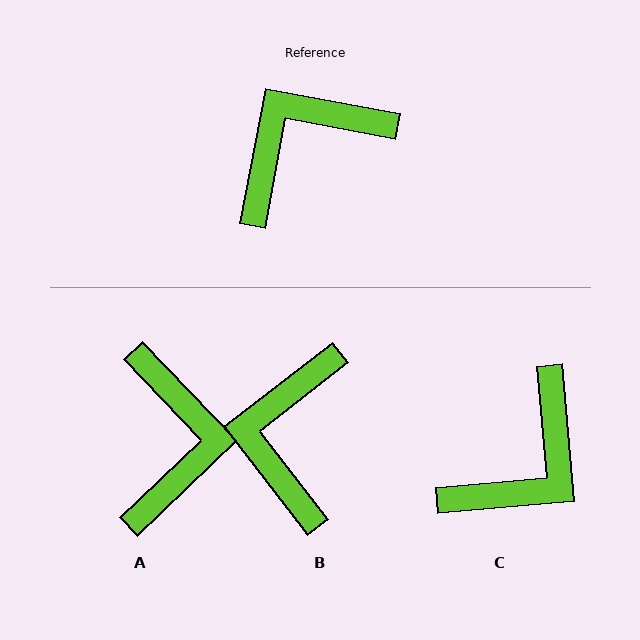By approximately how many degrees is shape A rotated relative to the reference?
Approximately 126 degrees clockwise.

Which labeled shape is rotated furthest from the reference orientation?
C, about 164 degrees away.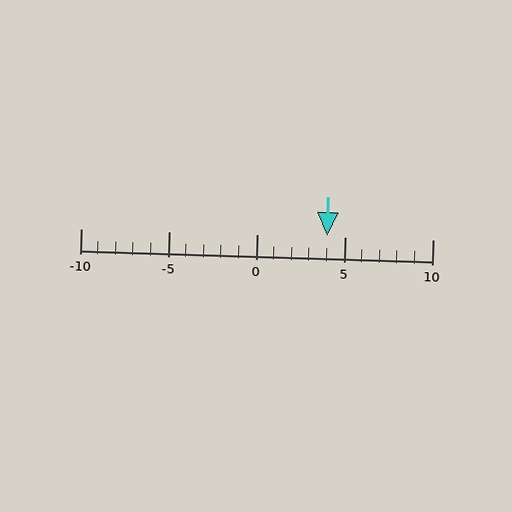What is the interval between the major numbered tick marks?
The major tick marks are spaced 5 units apart.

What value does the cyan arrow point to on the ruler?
The cyan arrow points to approximately 4.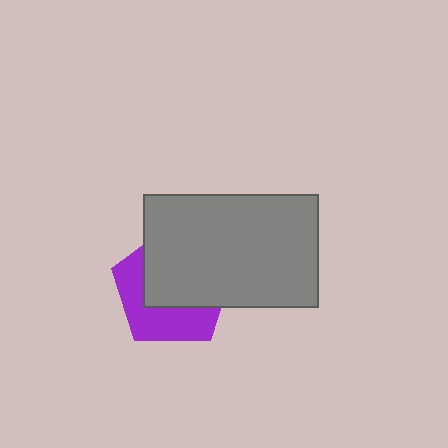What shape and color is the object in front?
The object in front is a gray rectangle.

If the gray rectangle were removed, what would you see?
You would see the complete purple pentagon.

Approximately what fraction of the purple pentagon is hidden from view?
Roughly 56% of the purple pentagon is hidden behind the gray rectangle.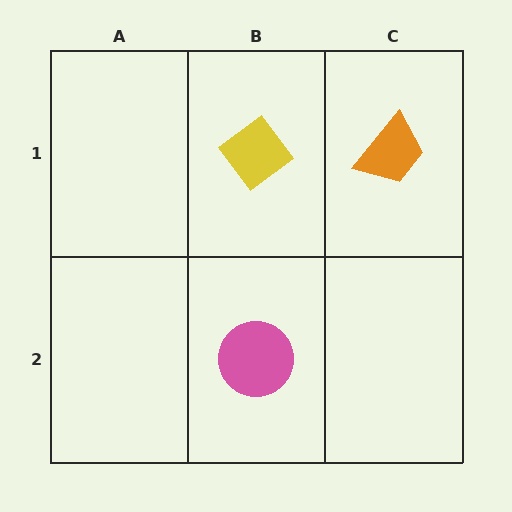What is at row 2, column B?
A pink circle.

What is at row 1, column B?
A yellow diamond.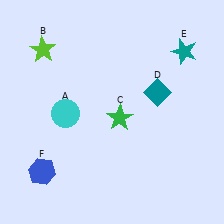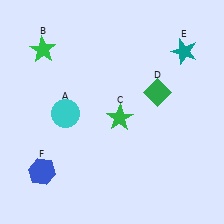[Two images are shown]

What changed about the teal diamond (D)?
In Image 1, D is teal. In Image 2, it changed to green.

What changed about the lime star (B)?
In Image 1, B is lime. In Image 2, it changed to green.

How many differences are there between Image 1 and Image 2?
There are 2 differences between the two images.